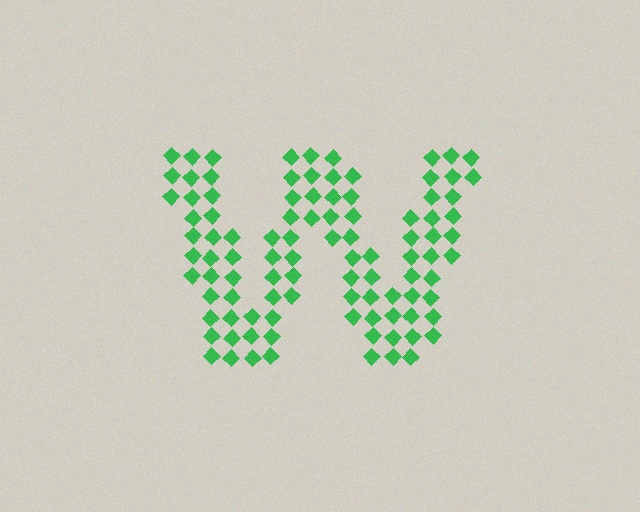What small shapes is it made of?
It is made of small diamonds.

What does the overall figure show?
The overall figure shows the letter W.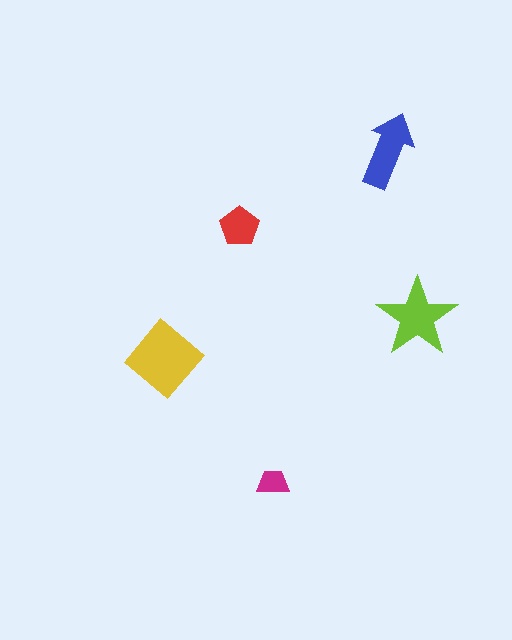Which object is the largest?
The yellow diamond.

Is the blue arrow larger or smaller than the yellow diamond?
Smaller.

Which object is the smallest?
The magenta trapezoid.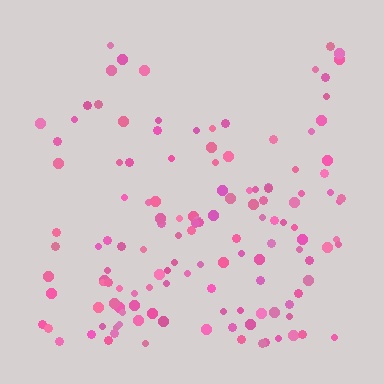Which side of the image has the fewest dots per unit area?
The top.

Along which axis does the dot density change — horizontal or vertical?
Vertical.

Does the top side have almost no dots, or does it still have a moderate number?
Still a moderate number, just noticeably fewer than the bottom.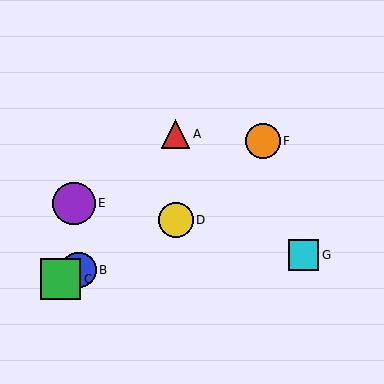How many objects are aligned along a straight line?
3 objects (B, C, D) are aligned along a straight line.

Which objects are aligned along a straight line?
Objects B, C, D are aligned along a straight line.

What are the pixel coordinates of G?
Object G is at (304, 255).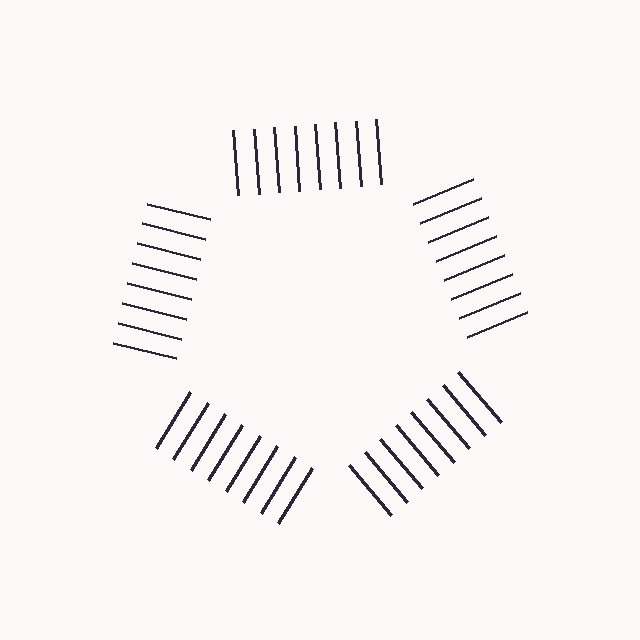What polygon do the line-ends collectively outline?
An illusory pentagon — the line segments terminate on its edges but no continuous stroke is drawn.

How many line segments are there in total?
40 — 8 along each of the 5 edges.